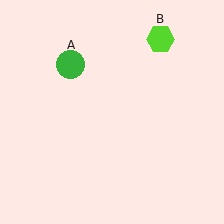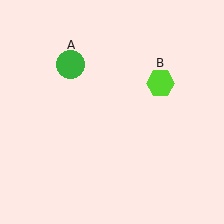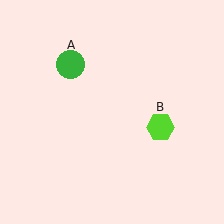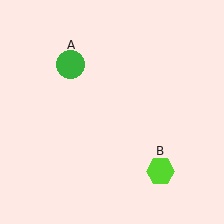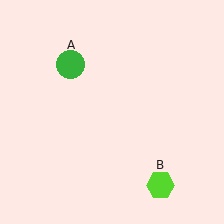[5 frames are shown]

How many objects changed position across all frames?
1 object changed position: lime hexagon (object B).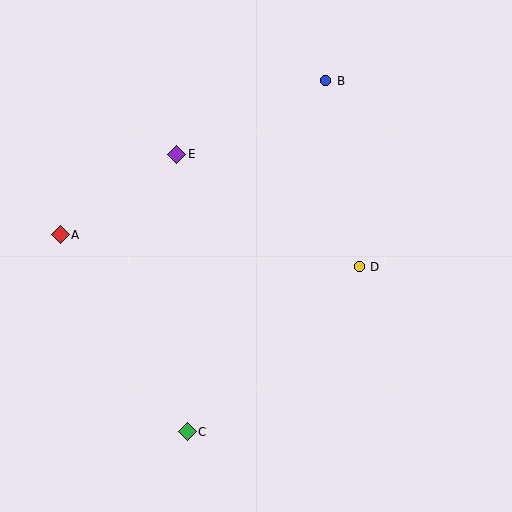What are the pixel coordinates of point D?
Point D is at (359, 267).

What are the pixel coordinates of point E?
Point E is at (177, 154).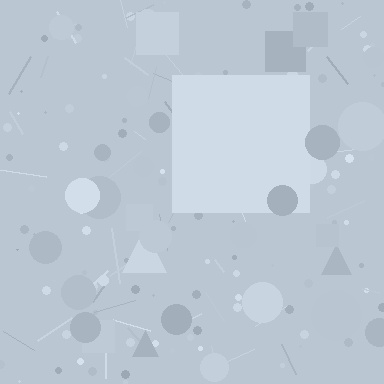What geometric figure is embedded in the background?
A square is embedded in the background.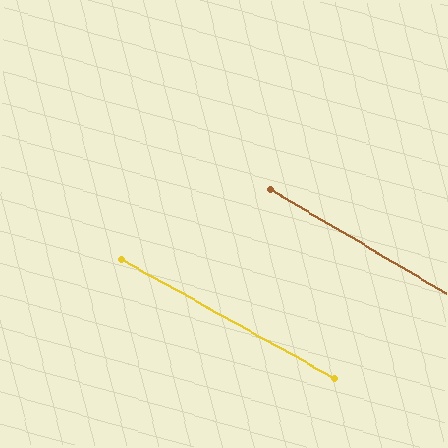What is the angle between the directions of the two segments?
Approximately 1 degree.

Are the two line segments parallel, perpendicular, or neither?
Parallel — their directions differ by only 1.4°.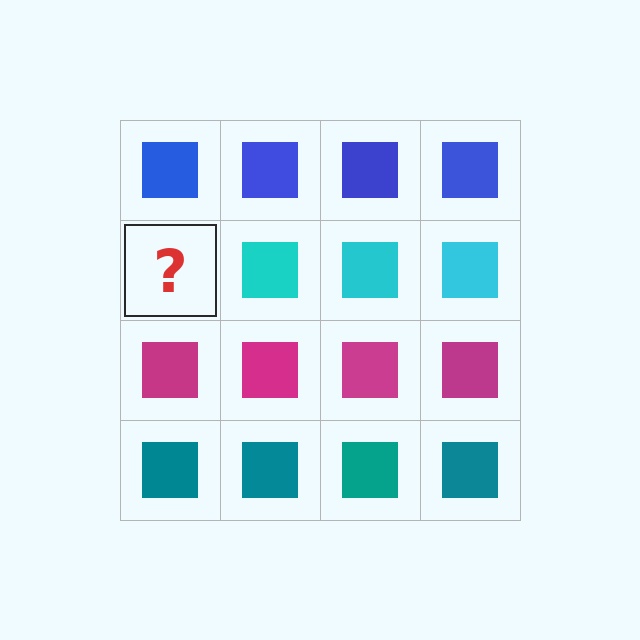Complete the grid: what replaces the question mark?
The question mark should be replaced with a cyan square.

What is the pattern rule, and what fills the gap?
The rule is that each row has a consistent color. The gap should be filled with a cyan square.